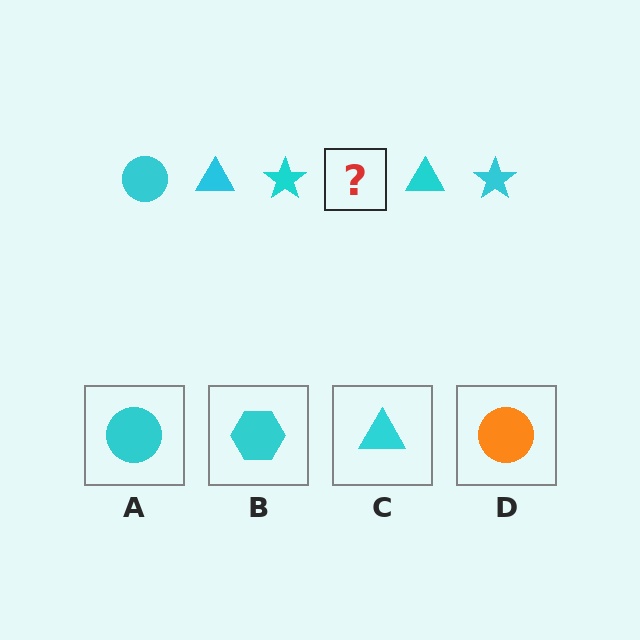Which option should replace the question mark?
Option A.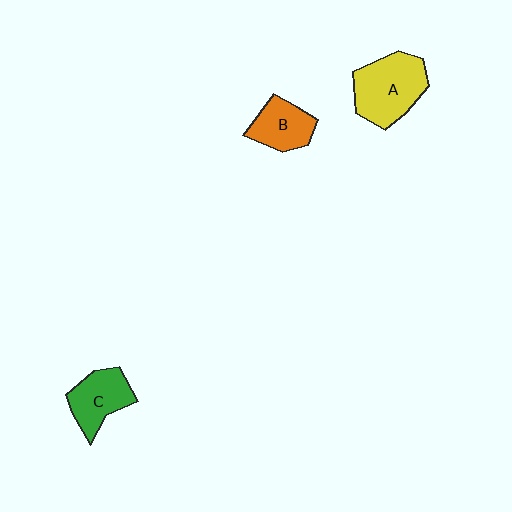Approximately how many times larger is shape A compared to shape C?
Approximately 1.4 times.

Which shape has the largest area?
Shape A (yellow).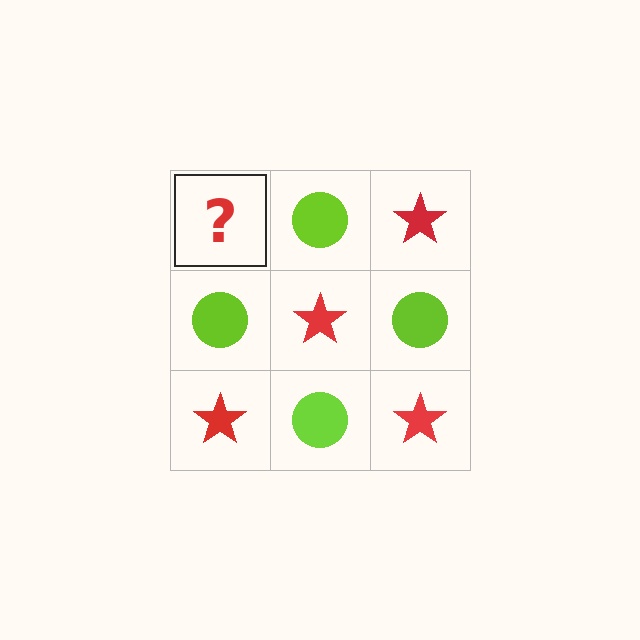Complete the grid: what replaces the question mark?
The question mark should be replaced with a red star.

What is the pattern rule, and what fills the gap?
The rule is that it alternates red star and lime circle in a checkerboard pattern. The gap should be filled with a red star.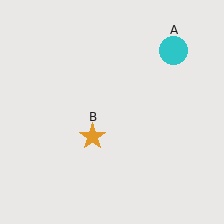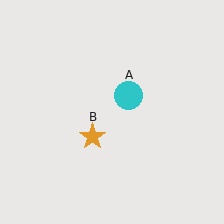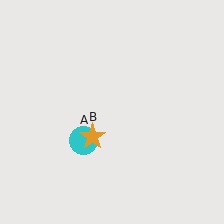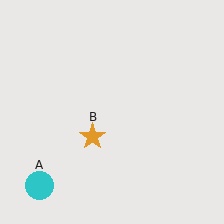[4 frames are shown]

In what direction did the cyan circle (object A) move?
The cyan circle (object A) moved down and to the left.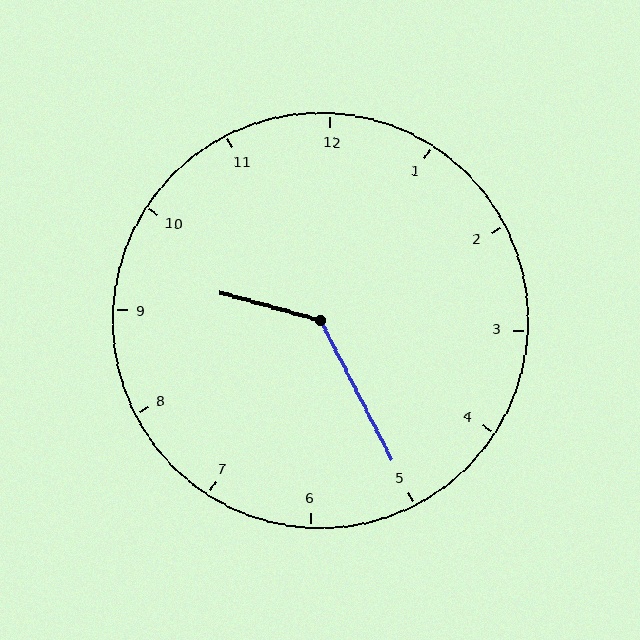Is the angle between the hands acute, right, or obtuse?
It is obtuse.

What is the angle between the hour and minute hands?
Approximately 132 degrees.